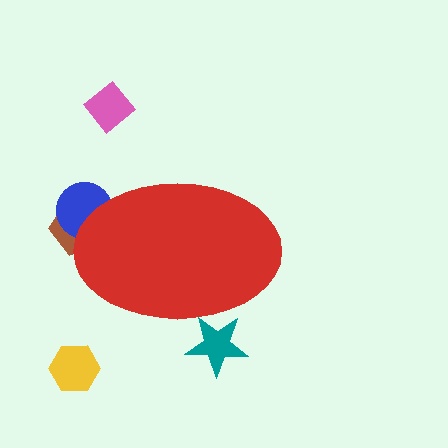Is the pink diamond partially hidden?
No, the pink diamond is fully visible.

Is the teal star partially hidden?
Yes, the teal star is partially hidden behind the red ellipse.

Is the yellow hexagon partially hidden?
No, the yellow hexagon is fully visible.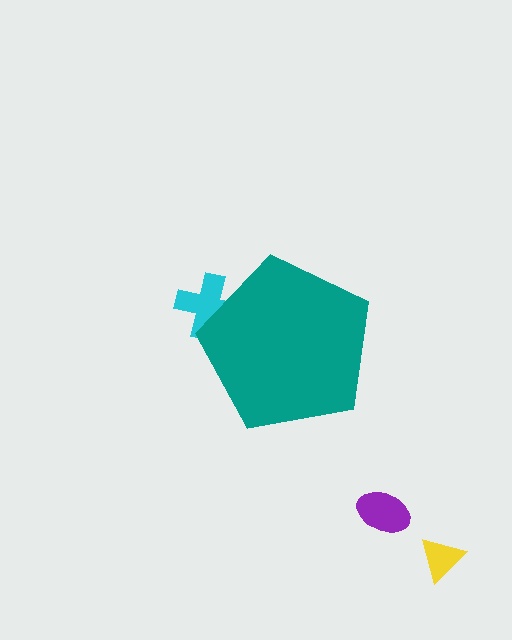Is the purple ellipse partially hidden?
No, the purple ellipse is fully visible.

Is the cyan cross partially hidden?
Yes, the cyan cross is partially hidden behind the teal pentagon.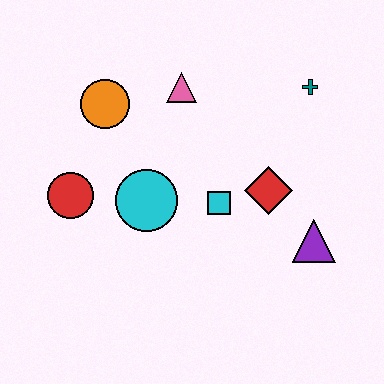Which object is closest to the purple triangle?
The red diamond is closest to the purple triangle.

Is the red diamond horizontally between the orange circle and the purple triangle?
Yes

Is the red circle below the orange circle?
Yes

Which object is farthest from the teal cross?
The red circle is farthest from the teal cross.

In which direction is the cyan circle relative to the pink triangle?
The cyan circle is below the pink triangle.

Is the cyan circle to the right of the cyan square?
No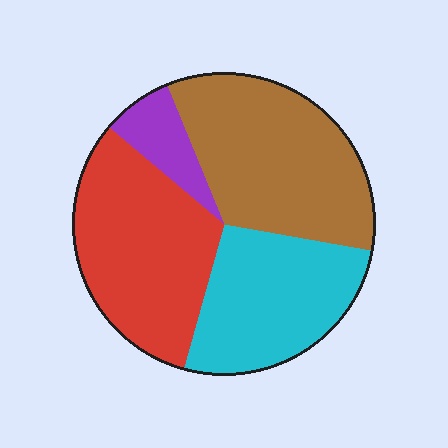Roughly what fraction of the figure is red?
Red covers about 30% of the figure.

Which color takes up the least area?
Purple, at roughly 10%.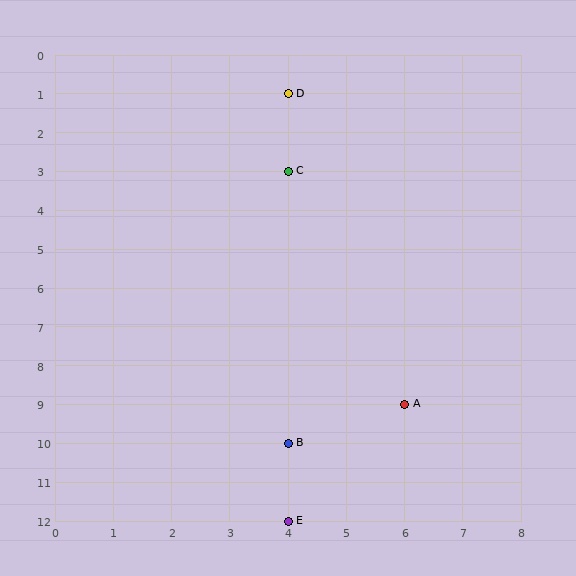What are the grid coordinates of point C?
Point C is at grid coordinates (4, 3).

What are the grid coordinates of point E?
Point E is at grid coordinates (4, 12).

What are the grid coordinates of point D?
Point D is at grid coordinates (4, 1).